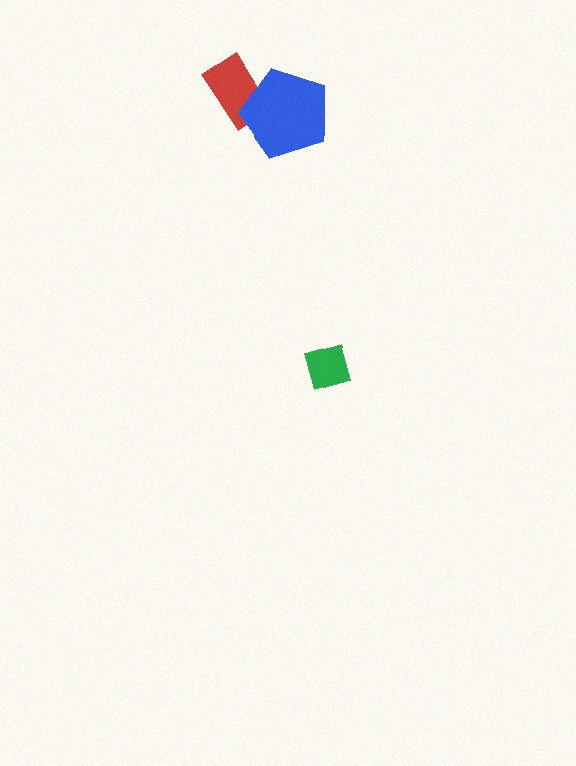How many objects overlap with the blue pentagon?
1 object overlaps with the blue pentagon.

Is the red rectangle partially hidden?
Yes, it is partially covered by another shape.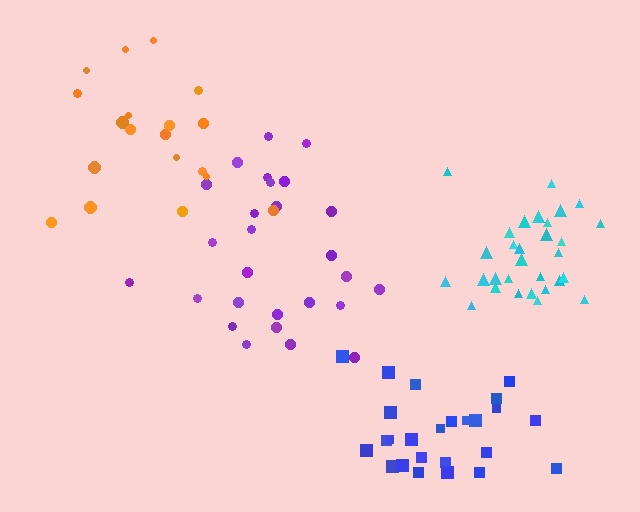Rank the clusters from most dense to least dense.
cyan, blue, purple, orange.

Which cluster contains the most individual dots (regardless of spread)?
Cyan (32).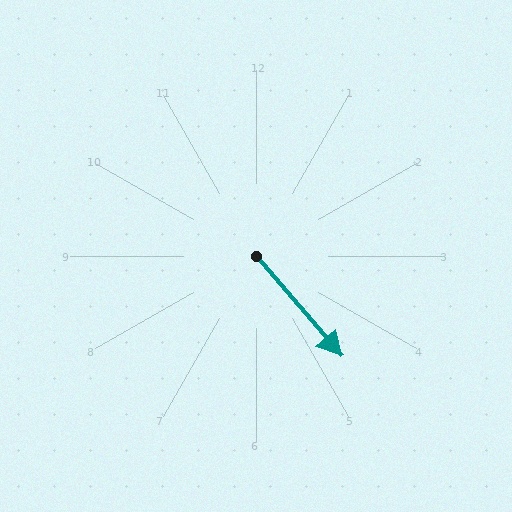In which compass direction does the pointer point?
Southeast.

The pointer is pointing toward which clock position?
Roughly 5 o'clock.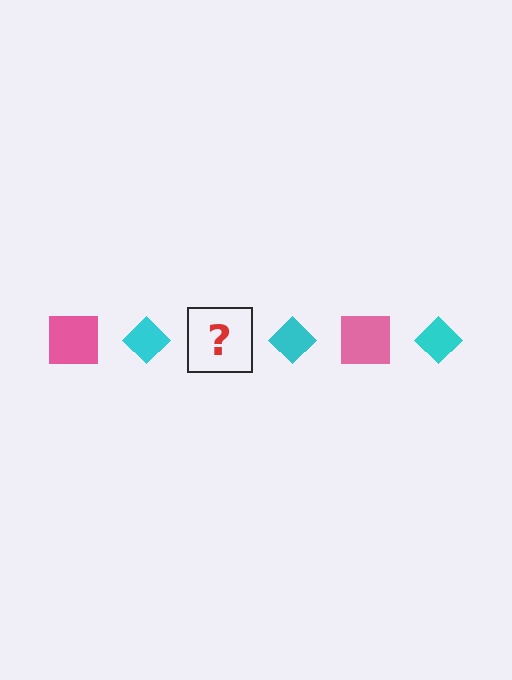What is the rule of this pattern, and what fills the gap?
The rule is that the pattern alternates between pink square and cyan diamond. The gap should be filled with a pink square.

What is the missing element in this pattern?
The missing element is a pink square.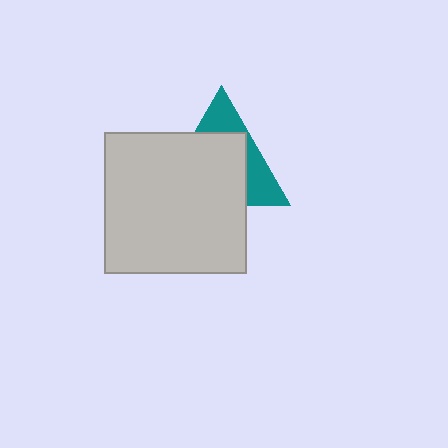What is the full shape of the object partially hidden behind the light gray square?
The partially hidden object is a teal triangle.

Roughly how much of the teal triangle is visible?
A small part of it is visible (roughly 35%).